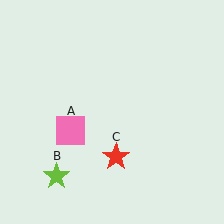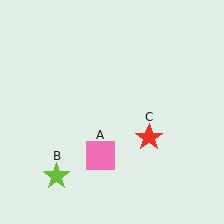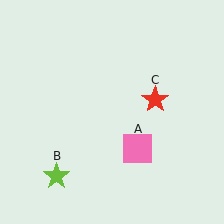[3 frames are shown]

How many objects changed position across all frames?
2 objects changed position: pink square (object A), red star (object C).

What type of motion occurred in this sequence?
The pink square (object A), red star (object C) rotated counterclockwise around the center of the scene.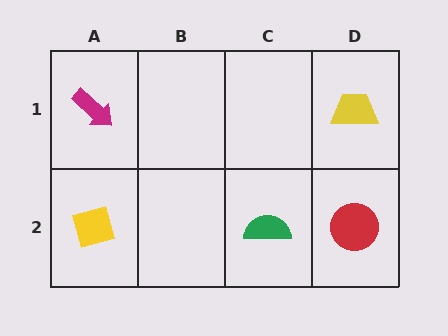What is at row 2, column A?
A yellow diamond.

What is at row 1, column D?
A yellow trapezoid.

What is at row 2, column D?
A red circle.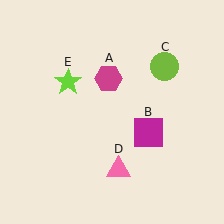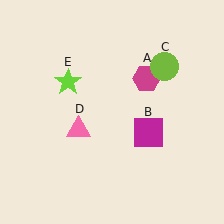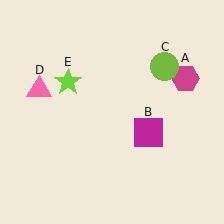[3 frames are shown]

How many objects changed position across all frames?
2 objects changed position: magenta hexagon (object A), pink triangle (object D).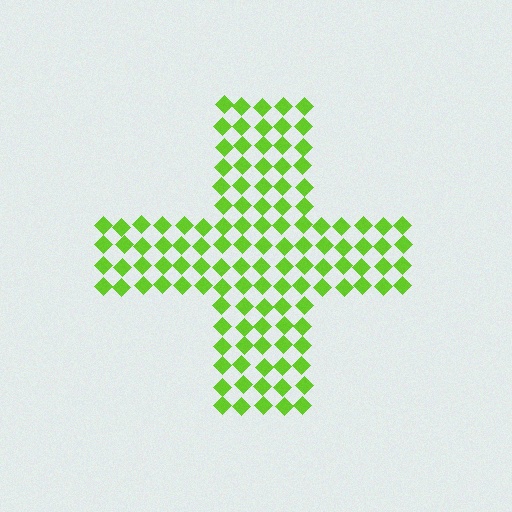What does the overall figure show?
The overall figure shows a cross.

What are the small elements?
The small elements are diamonds.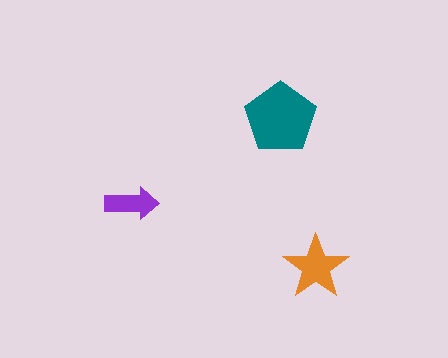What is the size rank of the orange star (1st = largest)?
2nd.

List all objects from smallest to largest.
The purple arrow, the orange star, the teal pentagon.